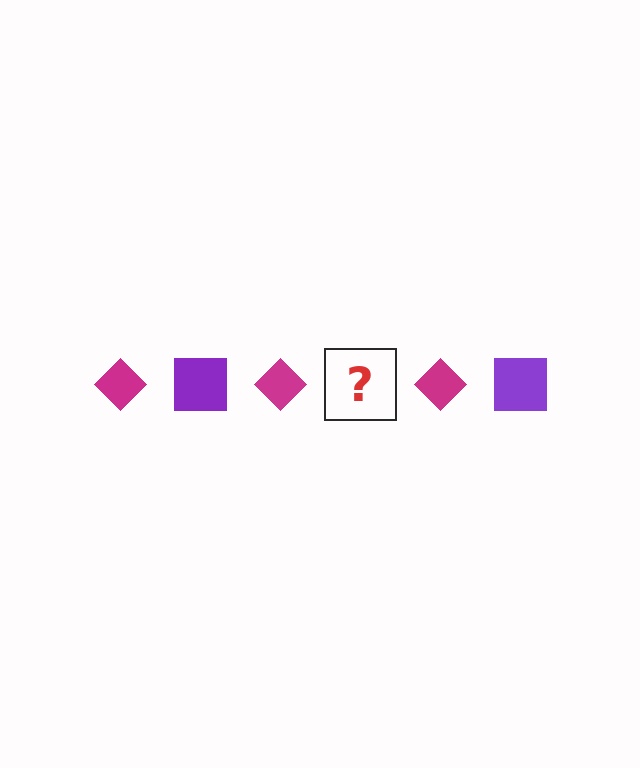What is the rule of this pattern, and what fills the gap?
The rule is that the pattern alternates between magenta diamond and purple square. The gap should be filled with a purple square.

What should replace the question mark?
The question mark should be replaced with a purple square.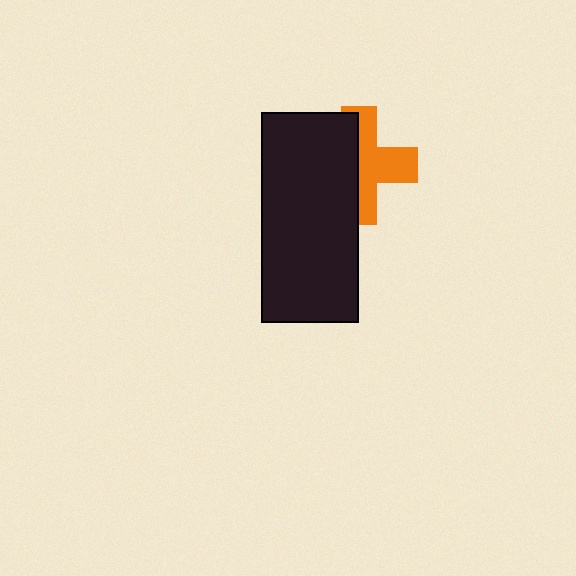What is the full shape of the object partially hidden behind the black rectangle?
The partially hidden object is an orange cross.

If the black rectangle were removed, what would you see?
You would see the complete orange cross.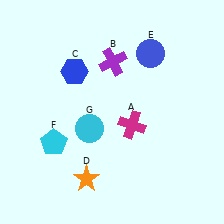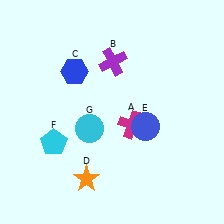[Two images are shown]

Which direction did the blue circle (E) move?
The blue circle (E) moved down.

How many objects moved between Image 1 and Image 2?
1 object moved between the two images.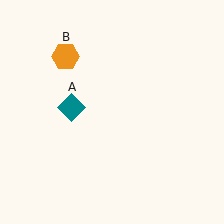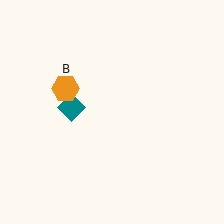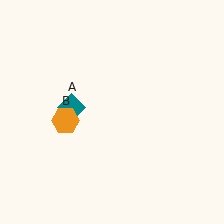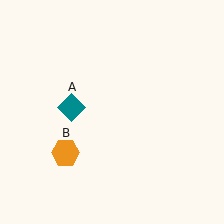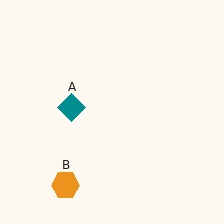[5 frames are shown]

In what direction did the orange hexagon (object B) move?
The orange hexagon (object B) moved down.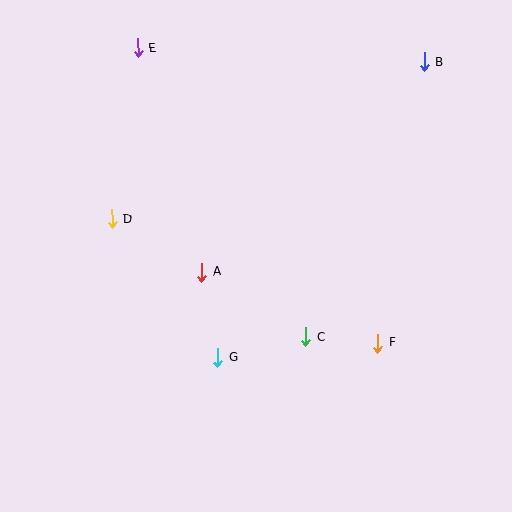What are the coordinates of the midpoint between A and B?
The midpoint between A and B is at (313, 167).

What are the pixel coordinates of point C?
Point C is at (306, 337).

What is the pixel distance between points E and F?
The distance between E and F is 380 pixels.